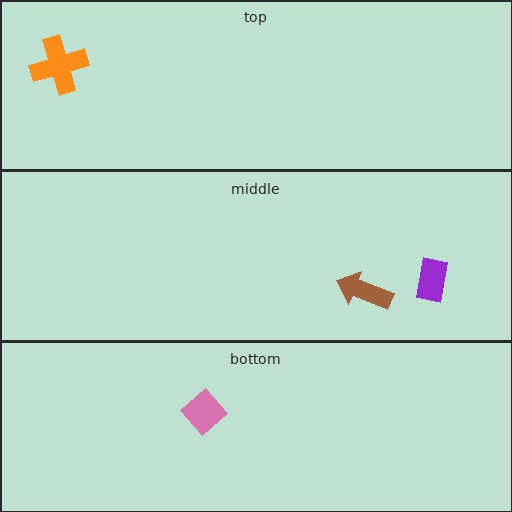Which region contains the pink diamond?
The bottom region.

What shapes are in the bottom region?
The pink diamond.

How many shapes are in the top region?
1.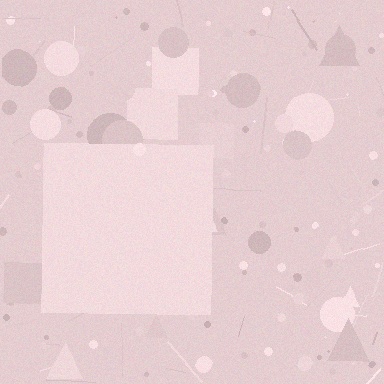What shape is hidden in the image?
A square is hidden in the image.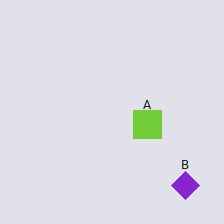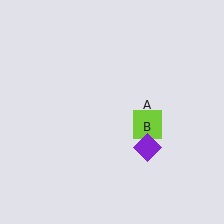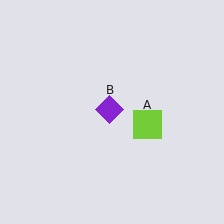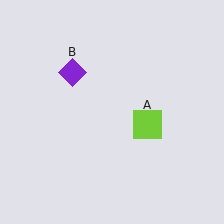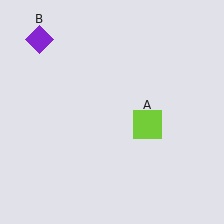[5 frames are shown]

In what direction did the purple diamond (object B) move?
The purple diamond (object B) moved up and to the left.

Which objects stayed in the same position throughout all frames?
Lime square (object A) remained stationary.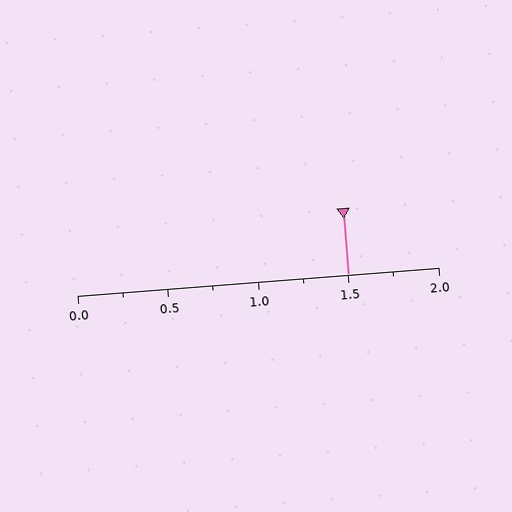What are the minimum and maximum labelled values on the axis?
The axis runs from 0.0 to 2.0.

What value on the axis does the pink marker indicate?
The marker indicates approximately 1.5.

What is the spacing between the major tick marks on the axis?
The major ticks are spaced 0.5 apart.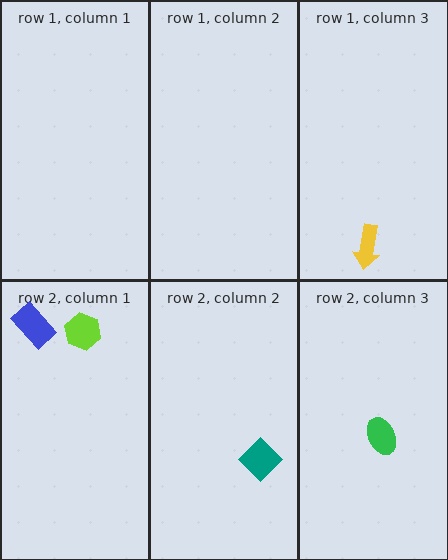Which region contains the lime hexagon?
The row 2, column 1 region.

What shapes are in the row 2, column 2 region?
The teal diamond.